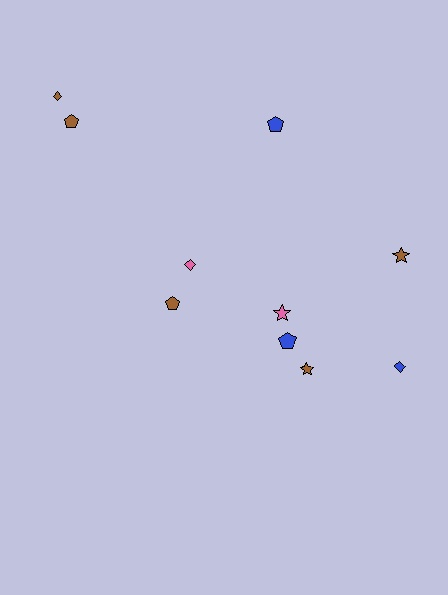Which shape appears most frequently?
Pentagon, with 4 objects.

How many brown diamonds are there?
There is 1 brown diamond.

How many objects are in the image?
There are 10 objects.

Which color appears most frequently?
Brown, with 5 objects.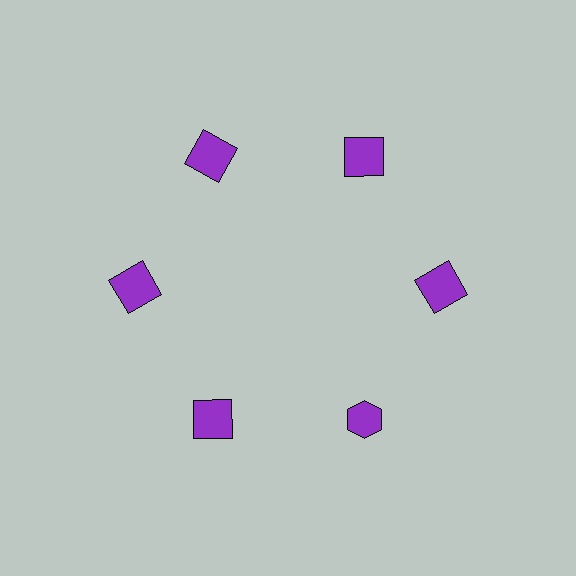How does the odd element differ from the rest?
It has a different shape: hexagon instead of square.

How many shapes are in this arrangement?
There are 6 shapes arranged in a ring pattern.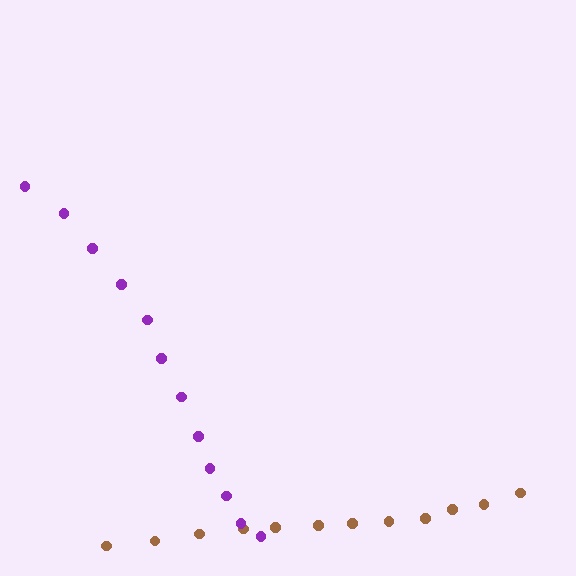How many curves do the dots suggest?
There are 2 distinct paths.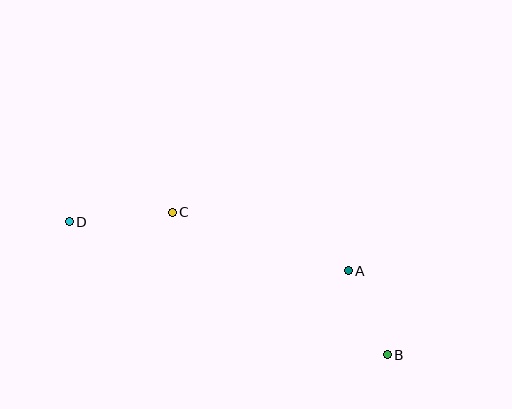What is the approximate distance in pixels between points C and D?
The distance between C and D is approximately 103 pixels.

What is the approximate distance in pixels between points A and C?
The distance between A and C is approximately 186 pixels.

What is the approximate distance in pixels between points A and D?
The distance between A and D is approximately 283 pixels.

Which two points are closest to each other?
Points A and B are closest to each other.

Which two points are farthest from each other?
Points B and D are farthest from each other.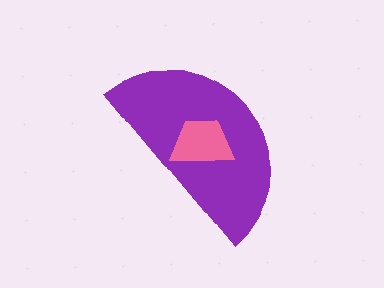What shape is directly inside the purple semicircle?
The pink trapezoid.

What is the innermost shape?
The pink trapezoid.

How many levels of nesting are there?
2.